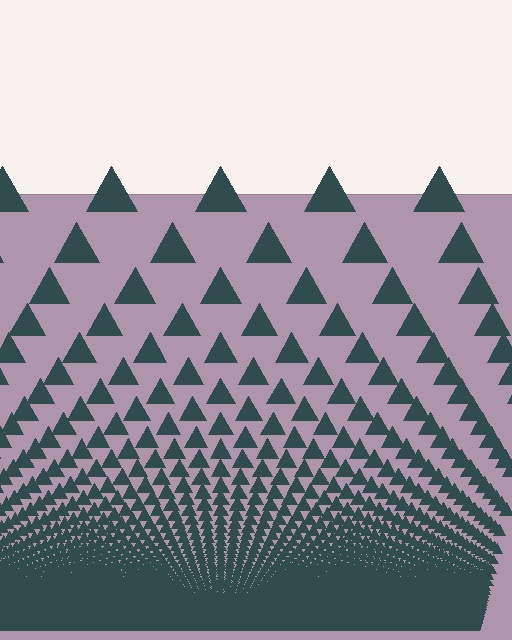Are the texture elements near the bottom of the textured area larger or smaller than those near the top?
Smaller. The gradient is inverted — elements near the bottom are smaller and denser.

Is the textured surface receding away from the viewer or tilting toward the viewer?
The surface appears to tilt toward the viewer. Texture elements get larger and sparser toward the top.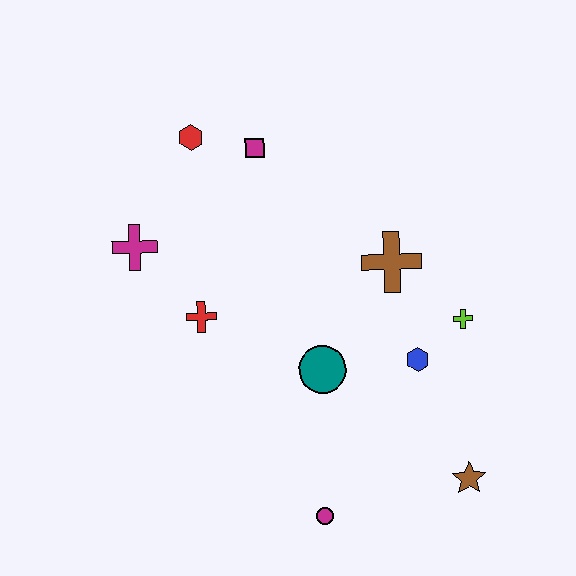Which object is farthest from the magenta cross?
The brown star is farthest from the magenta cross.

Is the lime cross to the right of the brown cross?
Yes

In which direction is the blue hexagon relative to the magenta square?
The blue hexagon is below the magenta square.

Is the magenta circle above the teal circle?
No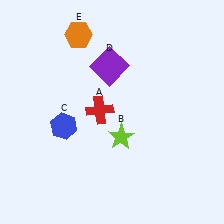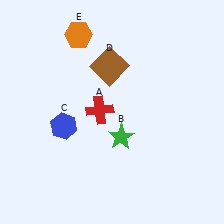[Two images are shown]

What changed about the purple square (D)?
In Image 1, D is purple. In Image 2, it changed to brown.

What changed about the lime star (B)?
In Image 1, B is lime. In Image 2, it changed to green.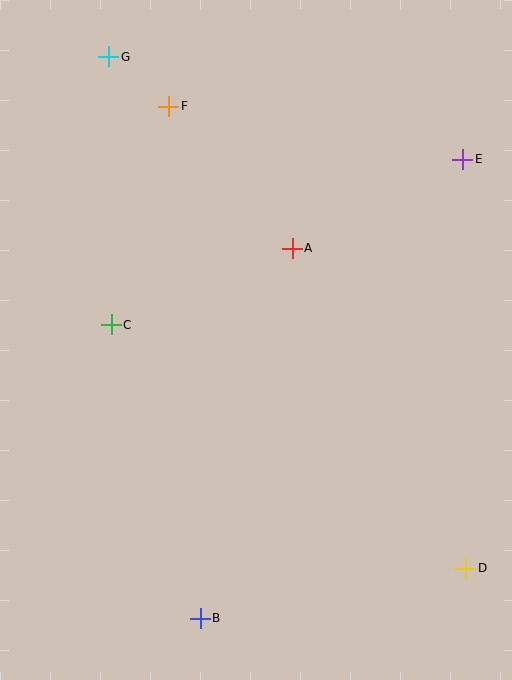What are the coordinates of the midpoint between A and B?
The midpoint between A and B is at (246, 433).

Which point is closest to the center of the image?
Point A at (292, 248) is closest to the center.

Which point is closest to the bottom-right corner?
Point D is closest to the bottom-right corner.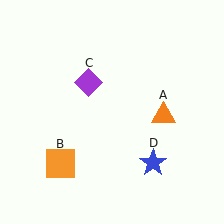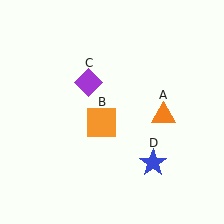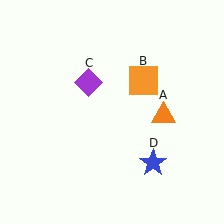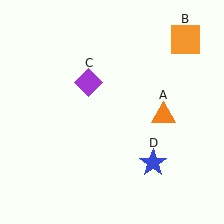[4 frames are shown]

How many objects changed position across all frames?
1 object changed position: orange square (object B).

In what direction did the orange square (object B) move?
The orange square (object B) moved up and to the right.